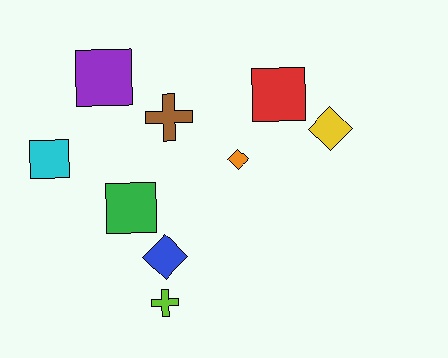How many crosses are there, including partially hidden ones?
There are 2 crosses.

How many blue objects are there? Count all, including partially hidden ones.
There is 1 blue object.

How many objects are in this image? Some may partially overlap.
There are 9 objects.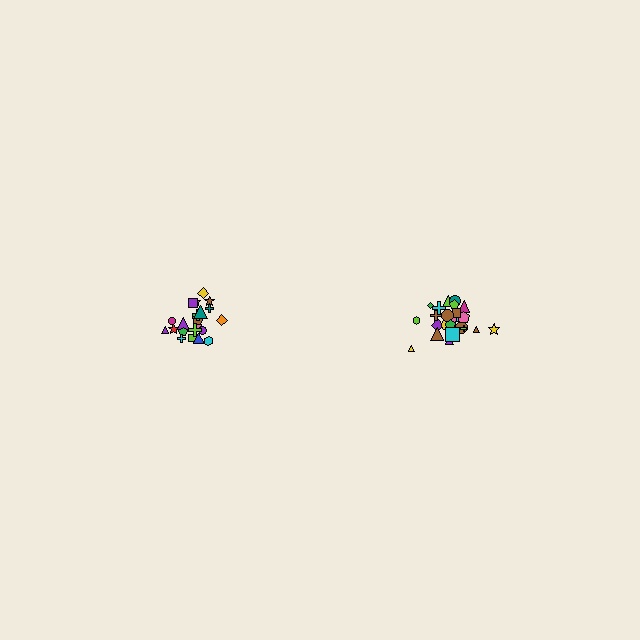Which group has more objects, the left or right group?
The right group.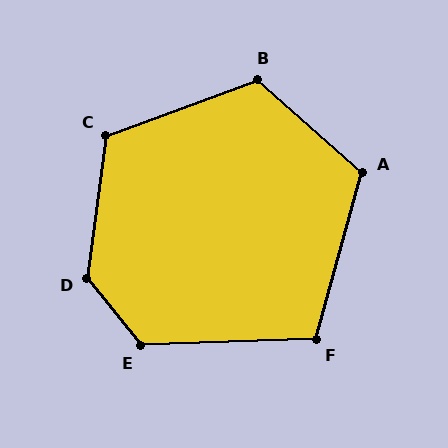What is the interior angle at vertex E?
Approximately 126 degrees (obtuse).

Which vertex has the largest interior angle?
D, at approximately 134 degrees.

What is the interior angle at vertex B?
Approximately 119 degrees (obtuse).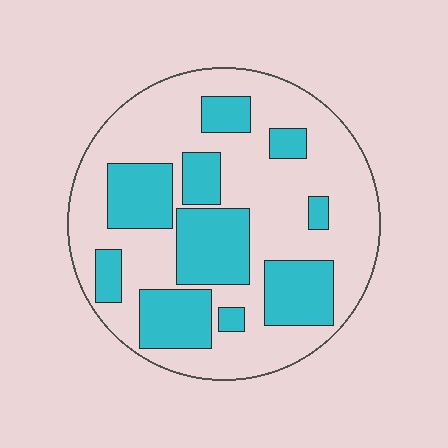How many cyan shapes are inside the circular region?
10.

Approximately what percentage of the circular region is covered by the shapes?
Approximately 35%.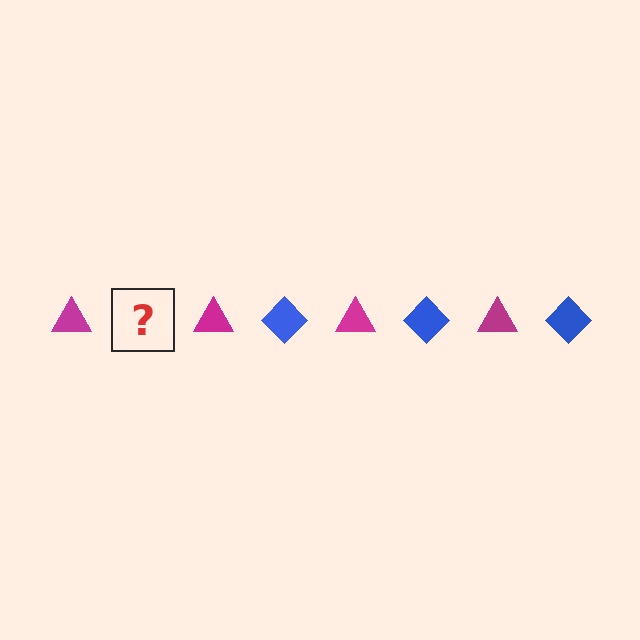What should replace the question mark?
The question mark should be replaced with a blue diamond.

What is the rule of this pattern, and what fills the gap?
The rule is that the pattern alternates between magenta triangle and blue diamond. The gap should be filled with a blue diamond.